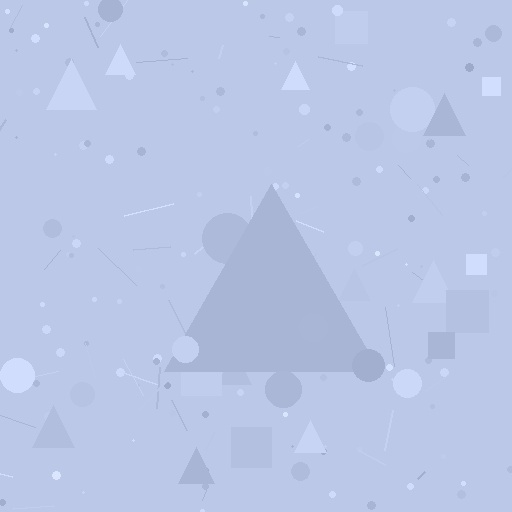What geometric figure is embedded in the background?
A triangle is embedded in the background.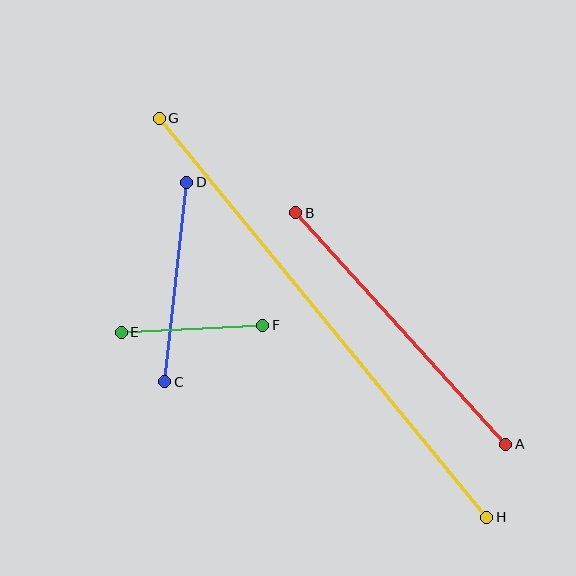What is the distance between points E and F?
The distance is approximately 142 pixels.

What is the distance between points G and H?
The distance is approximately 516 pixels.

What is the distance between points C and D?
The distance is approximately 201 pixels.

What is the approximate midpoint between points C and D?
The midpoint is at approximately (176, 282) pixels.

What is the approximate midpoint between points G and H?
The midpoint is at approximately (323, 318) pixels.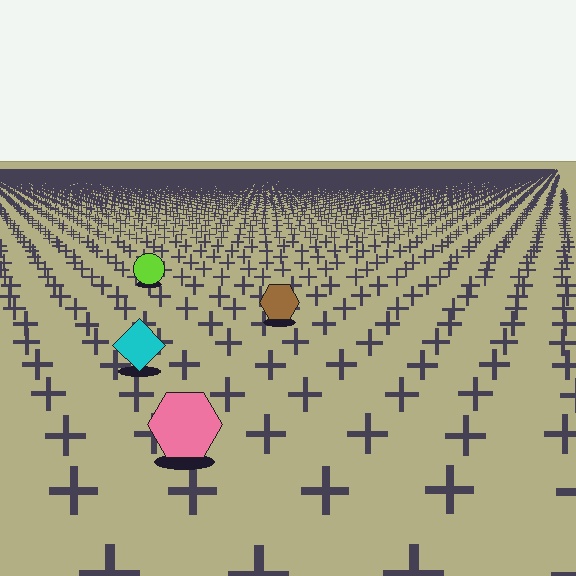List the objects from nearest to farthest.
From nearest to farthest: the pink hexagon, the cyan diamond, the brown hexagon, the lime circle.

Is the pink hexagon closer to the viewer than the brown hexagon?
Yes. The pink hexagon is closer — you can tell from the texture gradient: the ground texture is coarser near it.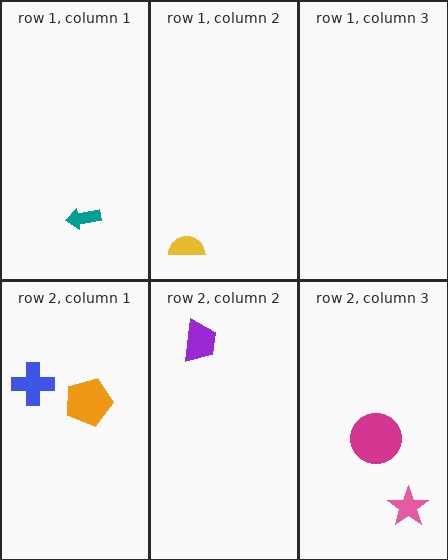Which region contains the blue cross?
The row 2, column 1 region.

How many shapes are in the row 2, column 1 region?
2.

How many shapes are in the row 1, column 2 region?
1.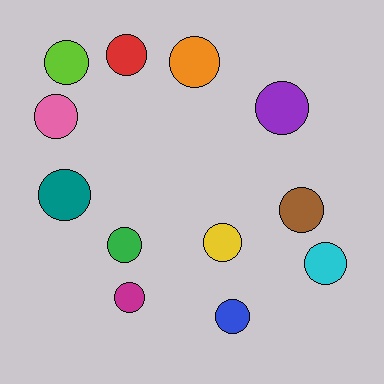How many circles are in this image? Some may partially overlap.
There are 12 circles.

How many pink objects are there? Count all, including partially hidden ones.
There is 1 pink object.